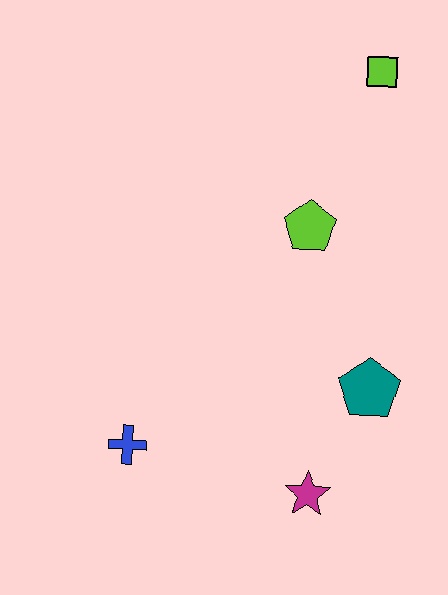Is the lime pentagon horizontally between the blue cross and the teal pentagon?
Yes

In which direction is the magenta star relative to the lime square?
The magenta star is below the lime square.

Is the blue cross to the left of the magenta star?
Yes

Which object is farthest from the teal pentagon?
The lime square is farthest from the teal pentagon.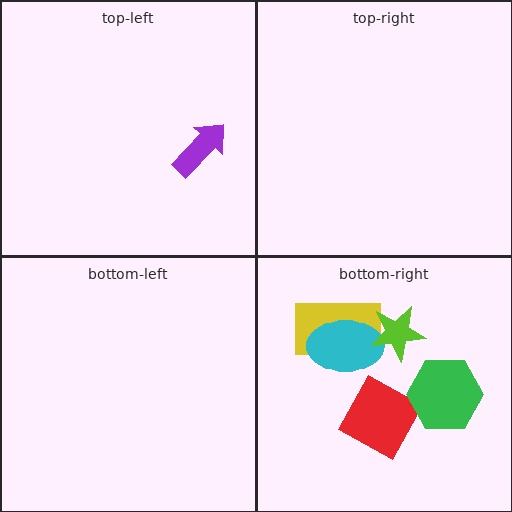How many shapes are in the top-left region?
1.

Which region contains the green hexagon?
The bottom-right region.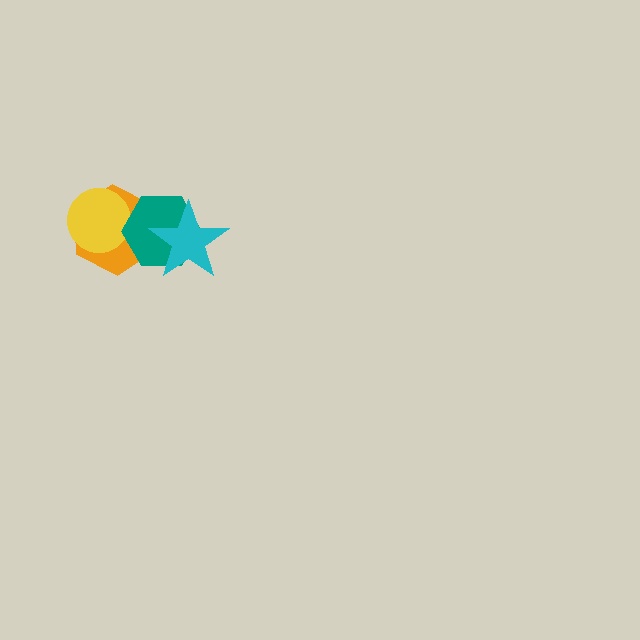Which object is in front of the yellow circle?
The teal hexagon is in front of the yellow circle.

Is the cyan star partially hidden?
No, no other shape covers it.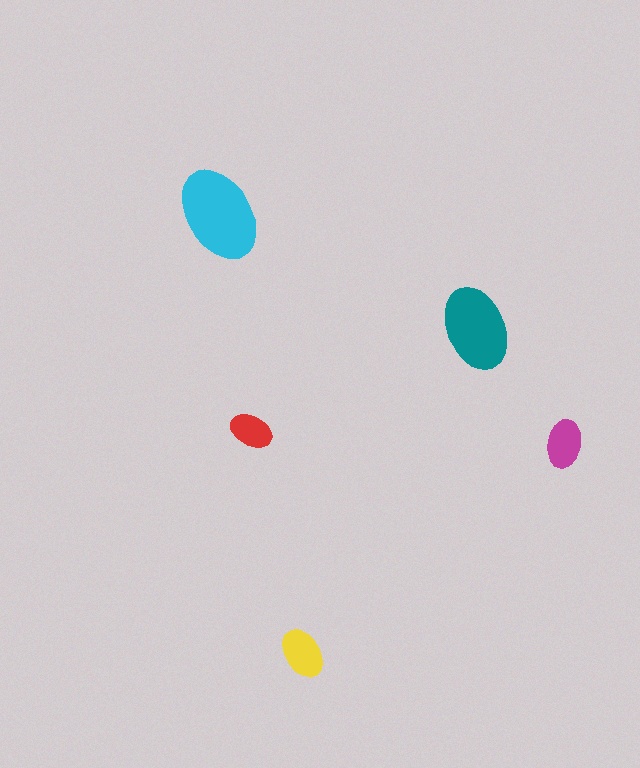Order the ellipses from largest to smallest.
the cyan one, the teal one, the yellow one, the magenta one, the red one.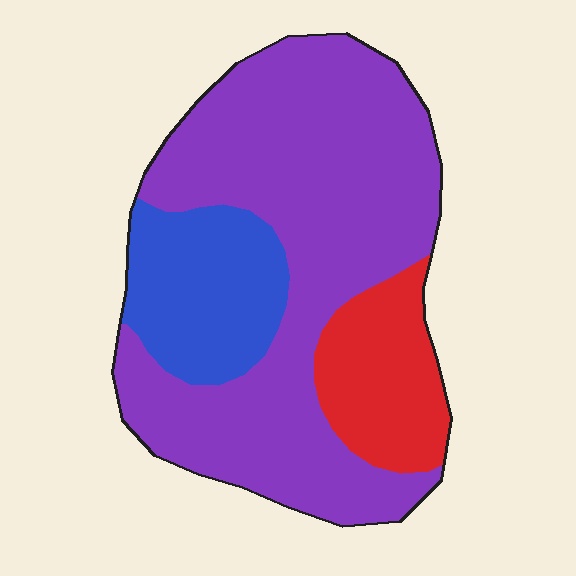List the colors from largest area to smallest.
From largest to smallest: purple, blue, red.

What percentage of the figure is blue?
Blue takes up between a sixth and a third of the figure.